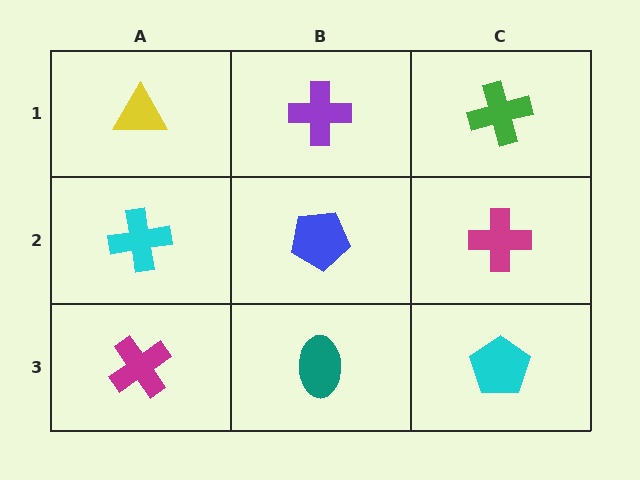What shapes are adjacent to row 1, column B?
A blue pentagon (row 2, column B), a yellow triangle (row 1, column A), a green cross (row 1, column C).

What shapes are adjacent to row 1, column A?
A cyan cross (row 2, column A), a purple cross (row 1, column B).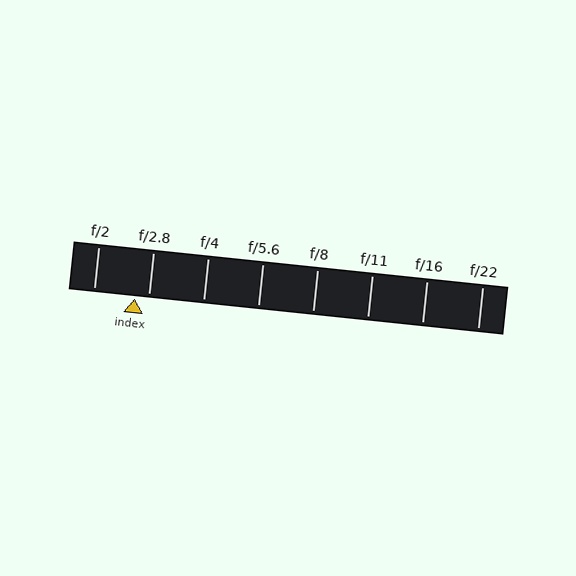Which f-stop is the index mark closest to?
The index mark is closest to f/2.8.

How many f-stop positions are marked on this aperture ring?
There are 8 f-stop positions marked.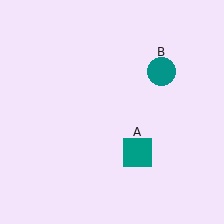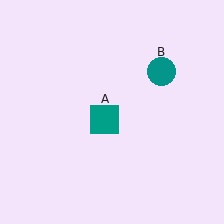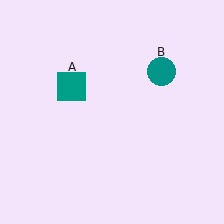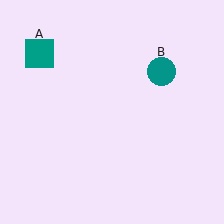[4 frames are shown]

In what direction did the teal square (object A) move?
The teal square (object A) moved up and to the left.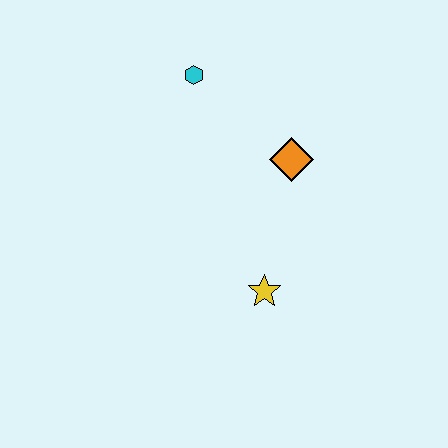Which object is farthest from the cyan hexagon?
The yellow star is farthest from the cyan hexagon.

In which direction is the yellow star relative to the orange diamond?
The yellow star is below the orange diamond.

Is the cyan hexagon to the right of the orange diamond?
No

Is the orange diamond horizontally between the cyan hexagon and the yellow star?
No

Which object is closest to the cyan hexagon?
The orange diamond is closest to the cyan hexagon.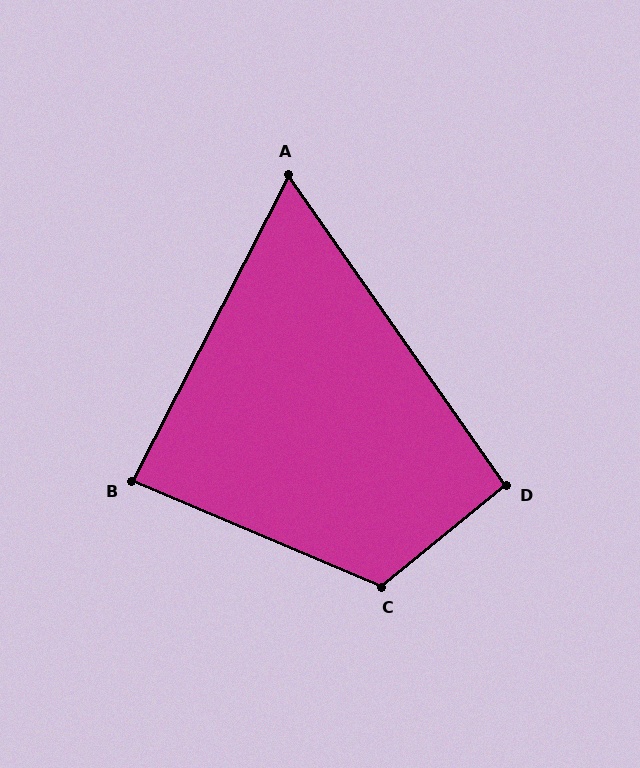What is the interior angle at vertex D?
Approximately 94 degrees (approximately right).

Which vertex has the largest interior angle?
C, at approximately 118 degrees.